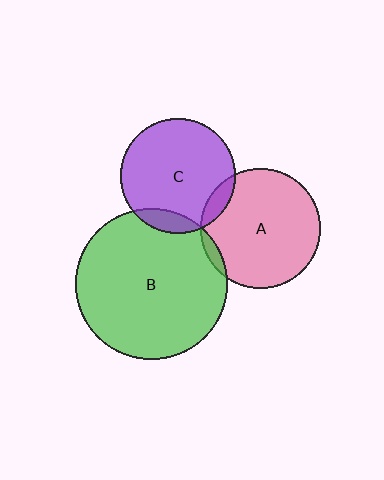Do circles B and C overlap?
Yes.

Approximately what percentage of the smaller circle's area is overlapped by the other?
Approximately 10%.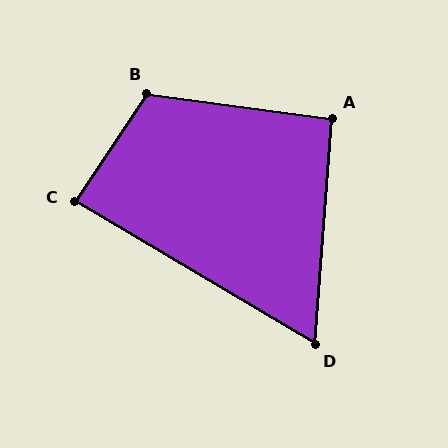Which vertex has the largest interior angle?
B, at approximately 116 degrees.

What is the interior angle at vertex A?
Approximately 93 degrees (approximately right).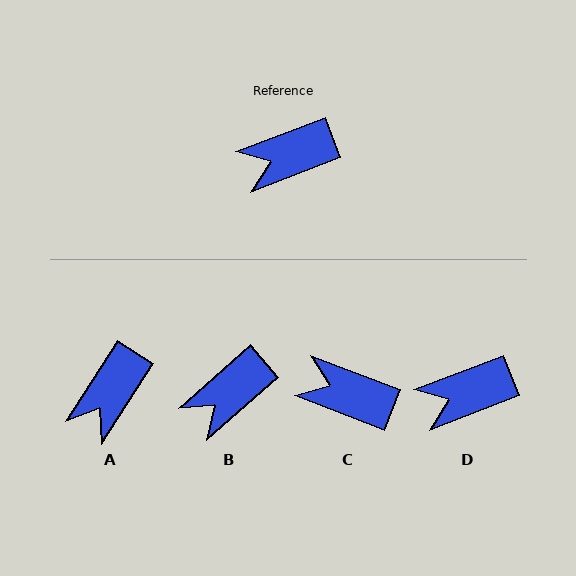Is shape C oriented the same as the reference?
No, it is off by about 42 degrees.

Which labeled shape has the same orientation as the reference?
D.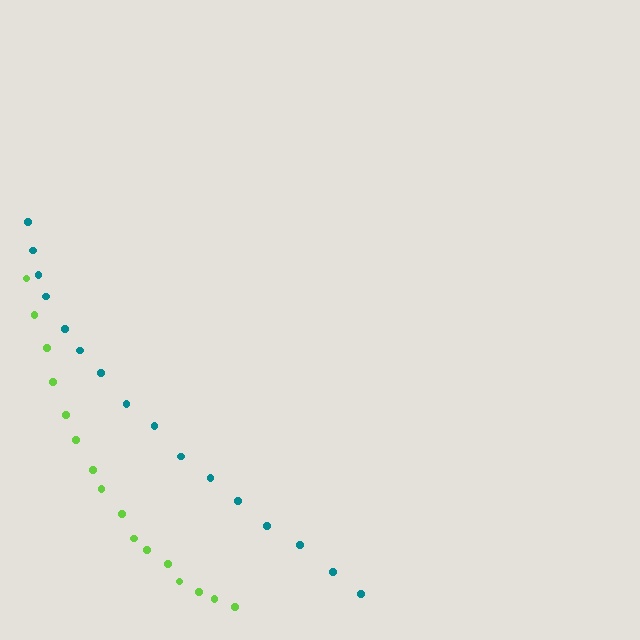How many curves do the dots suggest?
There are 2 distinct paths.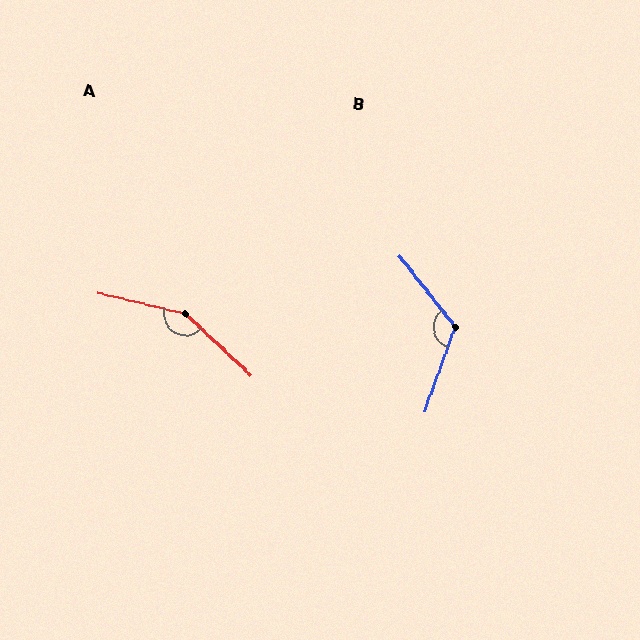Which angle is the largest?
A, at approximately 150 degrees.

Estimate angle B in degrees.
Approximately 122 degrees.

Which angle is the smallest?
B, at approximately 122 degrees.